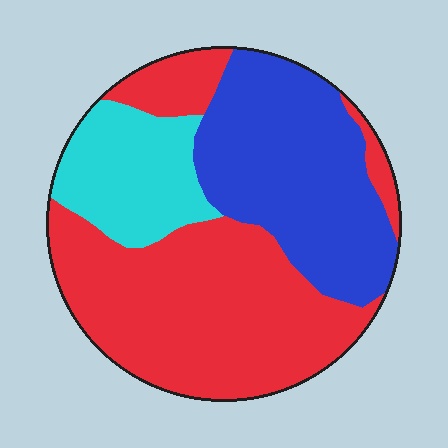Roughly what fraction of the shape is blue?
Blue takes up about one third (1/3) of the shape.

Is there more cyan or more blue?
Blue.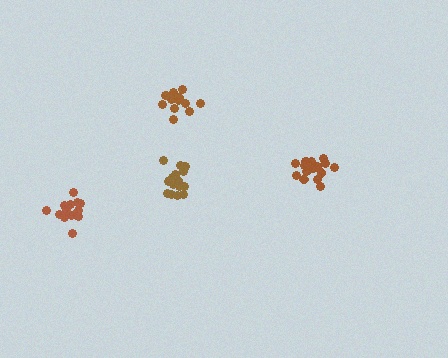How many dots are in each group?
Group 1: 13 dots, Group 2: 14 dots, Group 3: 19 dots, Group 4: 17 dots (63 total).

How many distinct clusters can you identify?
There are 4 distinct clusters.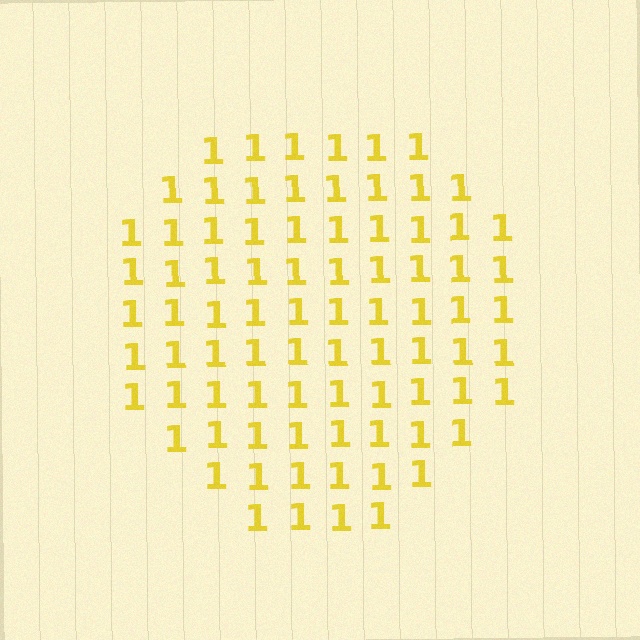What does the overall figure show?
The overall figure shows a circle.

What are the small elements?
The small elements are digit 1's.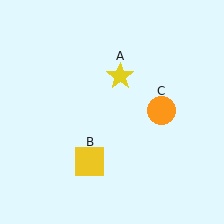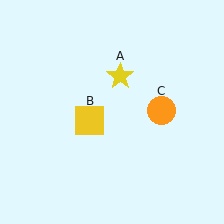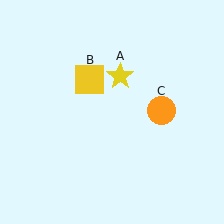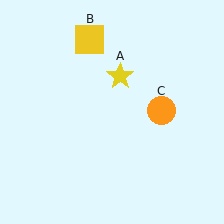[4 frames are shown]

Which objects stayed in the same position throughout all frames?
Yellow star (object A) and orange circle (object C) remained stationary.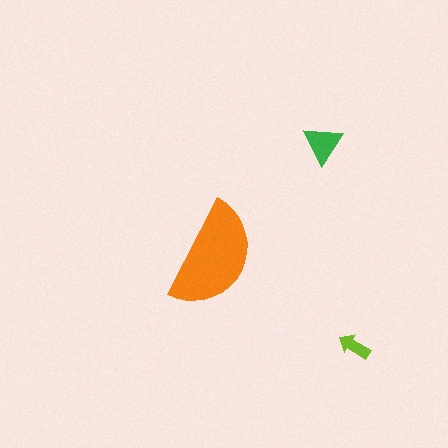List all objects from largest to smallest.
The orange semicircle, the green triangle, the lime arrow.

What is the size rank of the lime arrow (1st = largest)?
3rd.